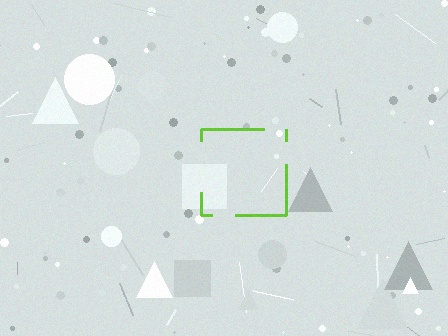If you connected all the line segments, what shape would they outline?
They would outline a square.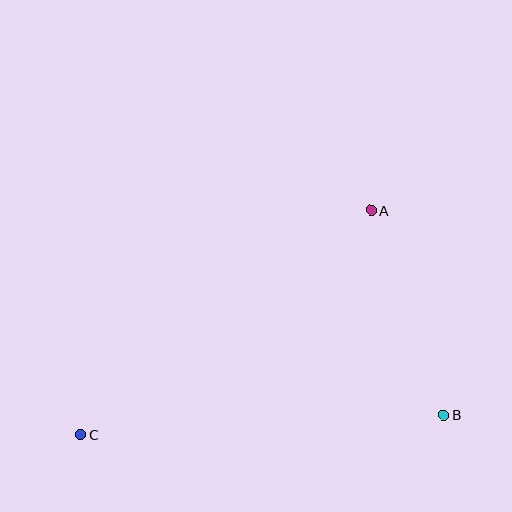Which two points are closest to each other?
Points A and B are closest to each other.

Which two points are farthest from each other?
Points A and C are farthest from each other.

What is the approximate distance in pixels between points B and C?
The distance between B and C is approximately 364 pixels.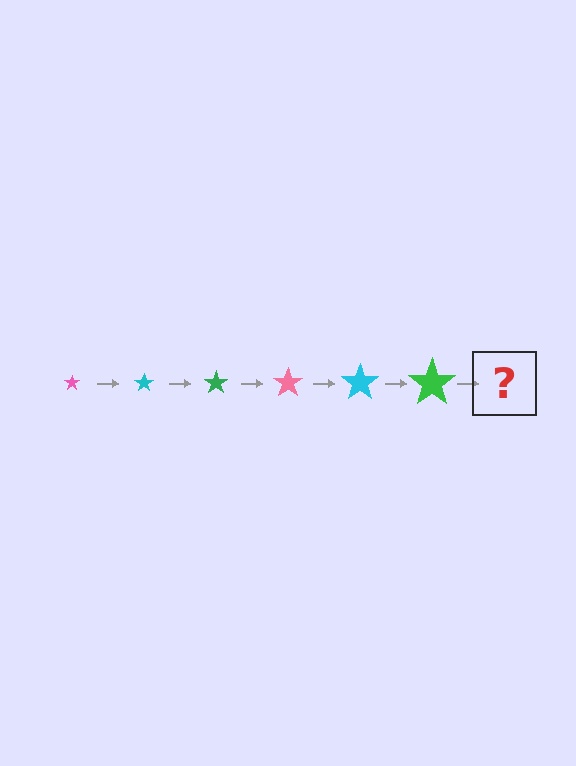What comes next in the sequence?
The next element should be a pink star, larger than the previous one.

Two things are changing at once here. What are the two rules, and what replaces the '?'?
The two rules are that the star grows larger each step and the color cycles through pink, cyan, and green. The '?' should be a pink star, larger than the previous one.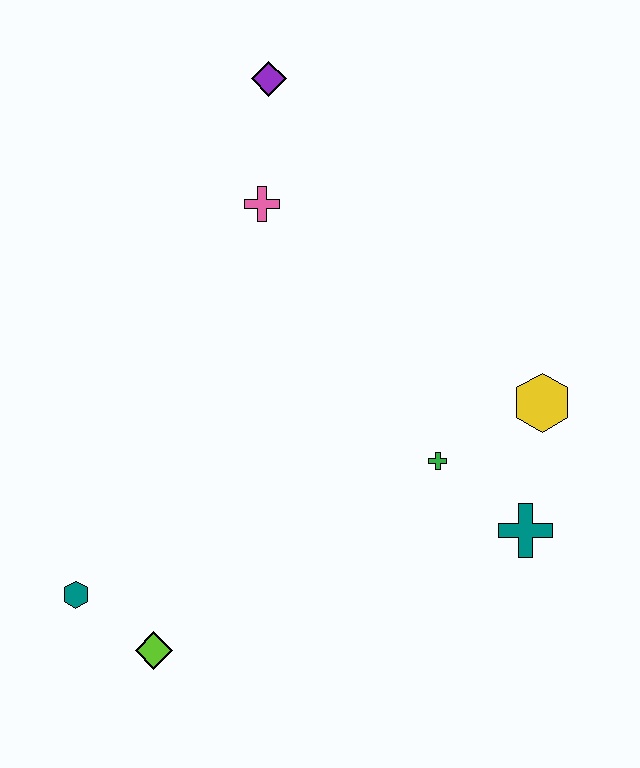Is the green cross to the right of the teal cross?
No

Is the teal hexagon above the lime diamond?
Yes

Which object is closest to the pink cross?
The purple diamond is closest to the pink cross.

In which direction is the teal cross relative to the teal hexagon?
The teal cross is to the right of the teal hexagon.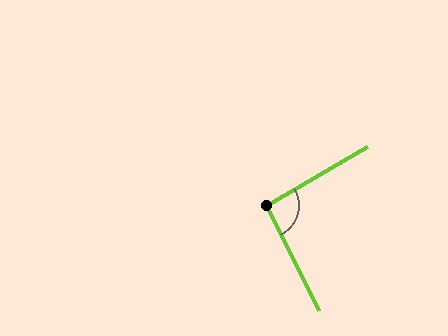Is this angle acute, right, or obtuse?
It is approximately a right angle.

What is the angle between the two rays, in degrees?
Approximately 94 degrees.